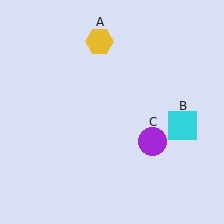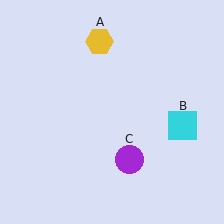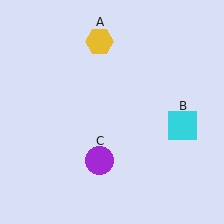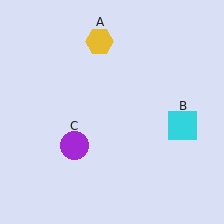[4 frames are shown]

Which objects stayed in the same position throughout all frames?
Yellow hexagon (object A) and cyan square (object B) remained stationary.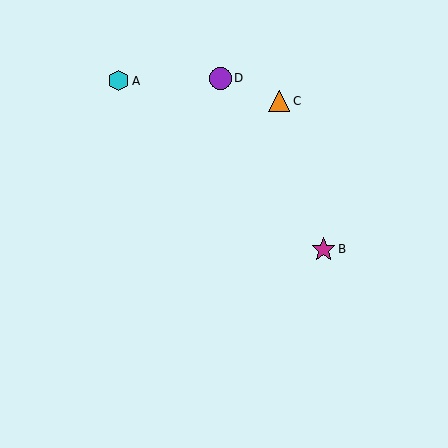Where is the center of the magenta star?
The center of the magenta star is at (323, 249).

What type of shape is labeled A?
Shape A is a cyan hexagon.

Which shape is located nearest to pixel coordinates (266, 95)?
The orange triangle (labeled C) at (279, 101) is nearest to that location.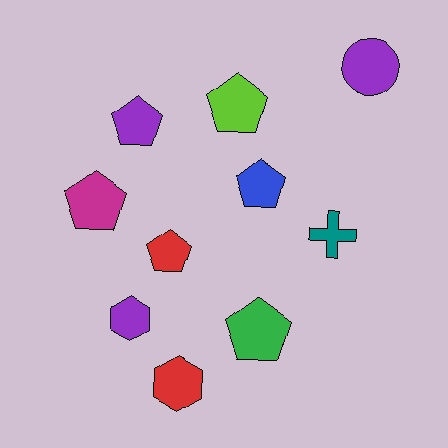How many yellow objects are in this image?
There are no yellow objects.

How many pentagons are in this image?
There are 6 pentagons.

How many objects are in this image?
There are 10 objects.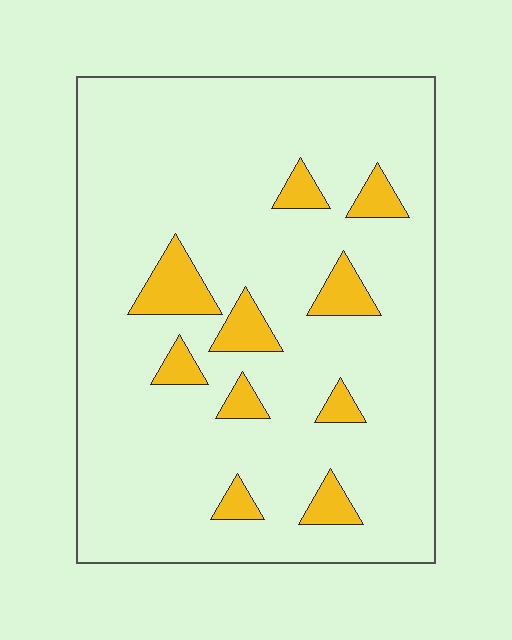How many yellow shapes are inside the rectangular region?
10.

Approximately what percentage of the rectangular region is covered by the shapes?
Approximately 10%.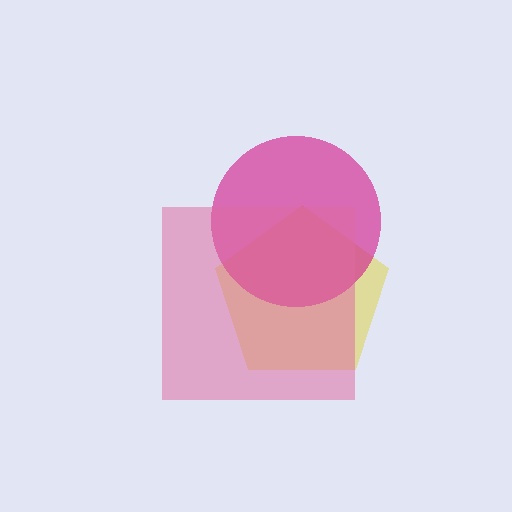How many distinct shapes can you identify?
There are 3 distinct shapes: a yellow pentagon, a magenta circle, a pink square.